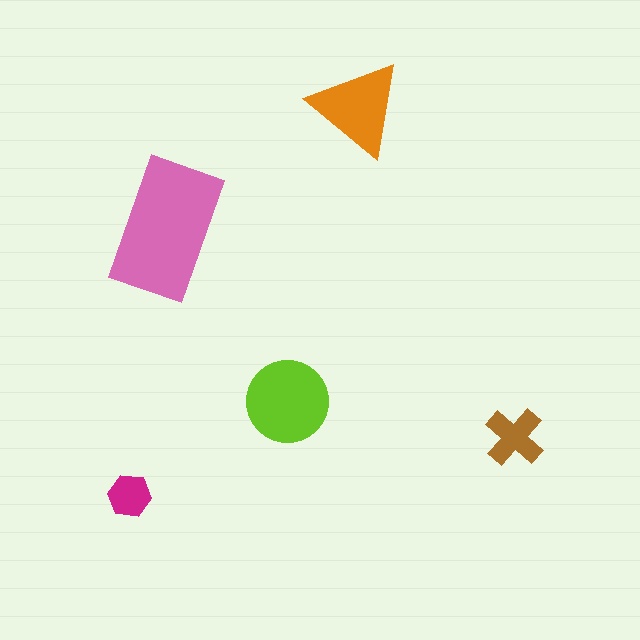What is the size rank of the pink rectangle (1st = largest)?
1st.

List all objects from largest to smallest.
The pink rectangle, the lime circle, the orange triangle, the brown cross, the magenta hexagon.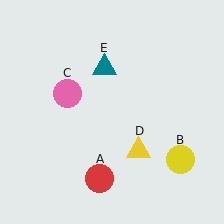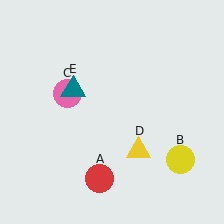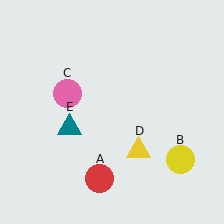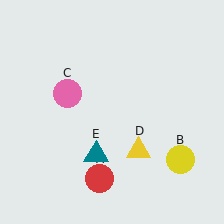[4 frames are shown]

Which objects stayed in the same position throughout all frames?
Red circle (object A) and yellow circle (object B) and pink circle (object C) and yellow triangle (object D) remained stationary.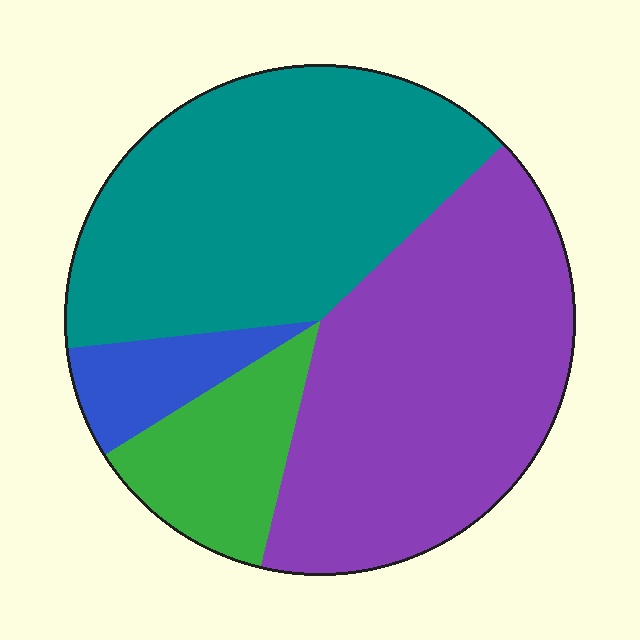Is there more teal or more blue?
Teal.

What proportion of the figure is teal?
Teal takes up between a quarter and a half of the figure.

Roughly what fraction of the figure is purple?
Purple takes up between a third and a half of the figure.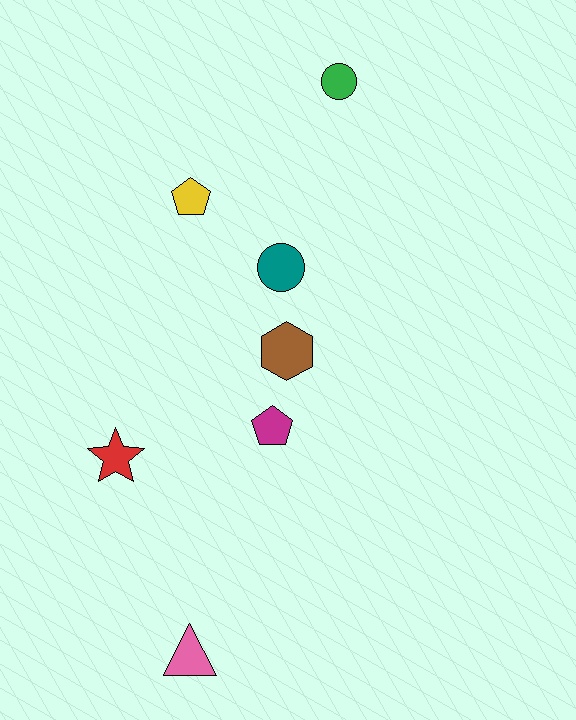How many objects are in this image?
There are 7 objects.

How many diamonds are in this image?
There are no diamonds.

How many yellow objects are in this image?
There is 1 yellow object.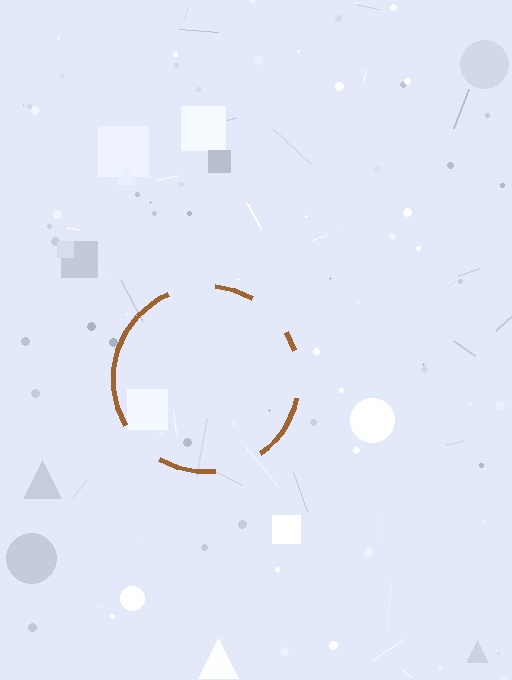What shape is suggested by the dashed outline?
The dashed outline suggests a circle.